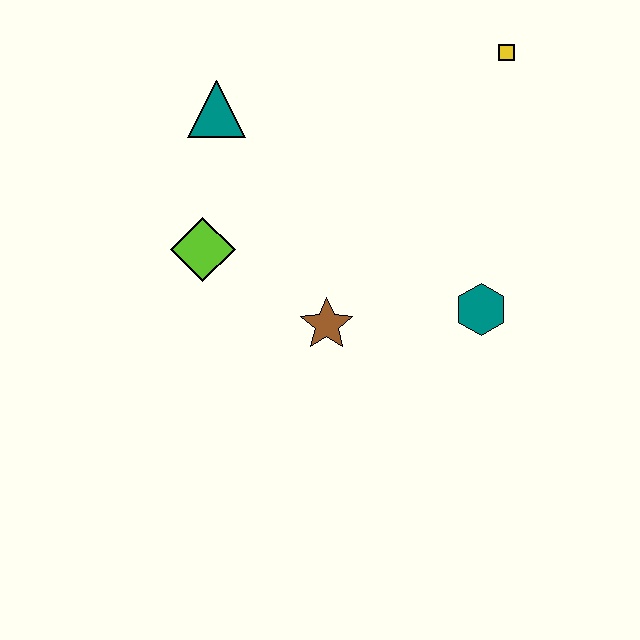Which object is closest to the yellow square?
The teal hexagon is closest to the yellow square.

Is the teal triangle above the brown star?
Yes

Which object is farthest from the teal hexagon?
The teal triangle is farthest from the teal hexagon.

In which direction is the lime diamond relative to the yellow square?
The lime diamond is to the left of the yellow square.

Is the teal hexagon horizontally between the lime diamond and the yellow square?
Yes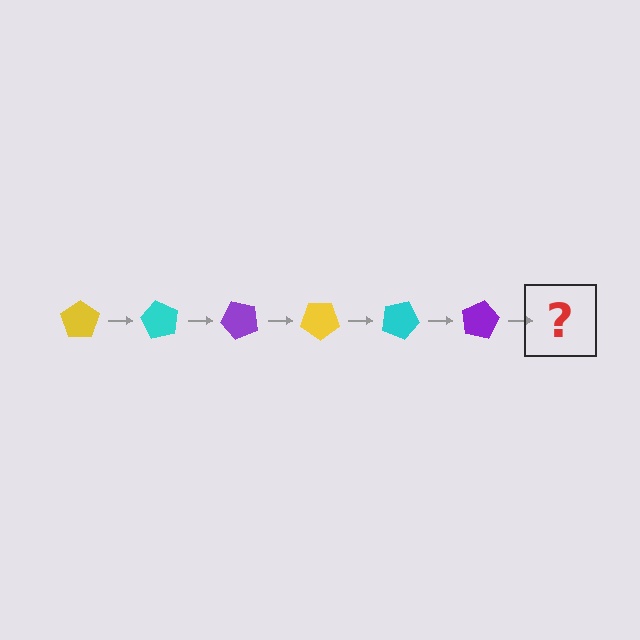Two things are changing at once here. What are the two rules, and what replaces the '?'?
The two rules are that it rotates 60 degrees each step and the color cycles through yellow, cyan, and purple. The '?' should be a yellow pentagon, rotated 360 degrees from the start.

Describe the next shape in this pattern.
It should be a yellow pentagon, rotated 360 degrees from the start.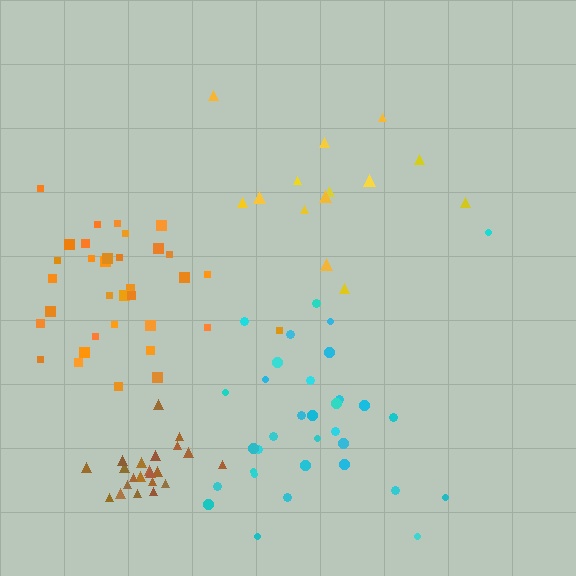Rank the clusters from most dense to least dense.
brown, orange, cyan, yellow.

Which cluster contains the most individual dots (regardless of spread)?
Orange (34).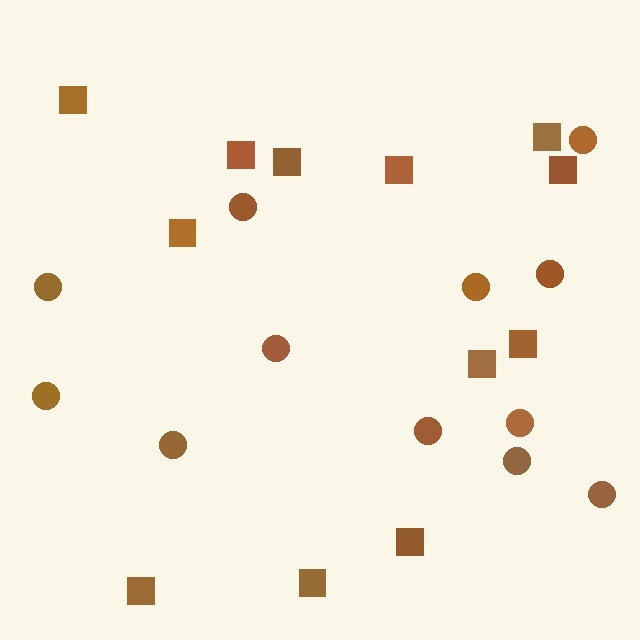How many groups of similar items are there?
There are 2 groups: one group of circles (12) and one group of squares (12).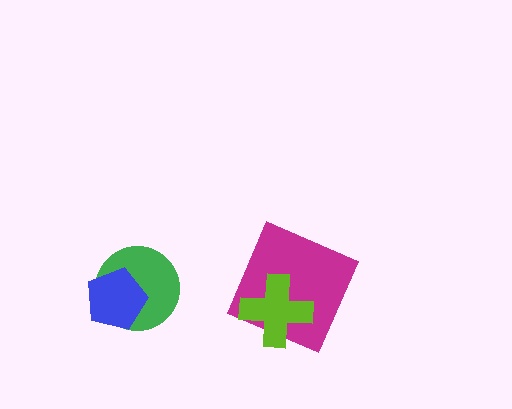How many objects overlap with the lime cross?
1 object overlaps with the lime cross.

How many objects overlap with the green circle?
1 object overlaps with the green circle.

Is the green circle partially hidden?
Yes, it is partially covered by another shape.